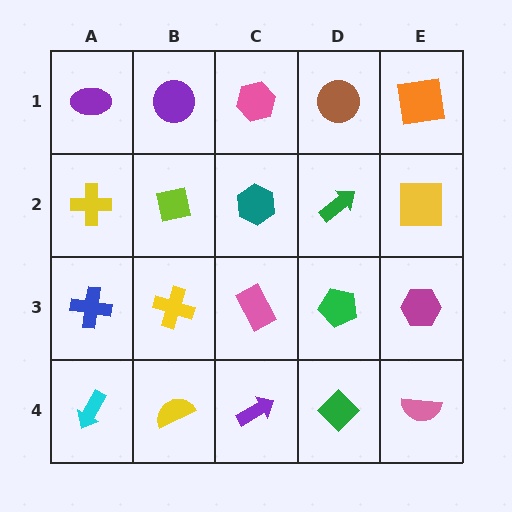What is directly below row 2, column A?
A blue cross.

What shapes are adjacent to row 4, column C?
A pink rectangle (row 3, column C), a yellow semicircle (row 4, column B), a green diamond (row 4, column D).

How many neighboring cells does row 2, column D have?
4.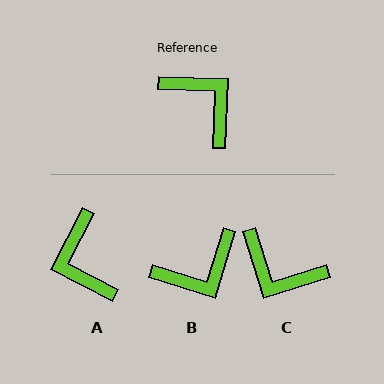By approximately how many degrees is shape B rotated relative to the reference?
Approximately 105 degrees clockwise.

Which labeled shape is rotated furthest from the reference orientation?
C, about 161 degrees away.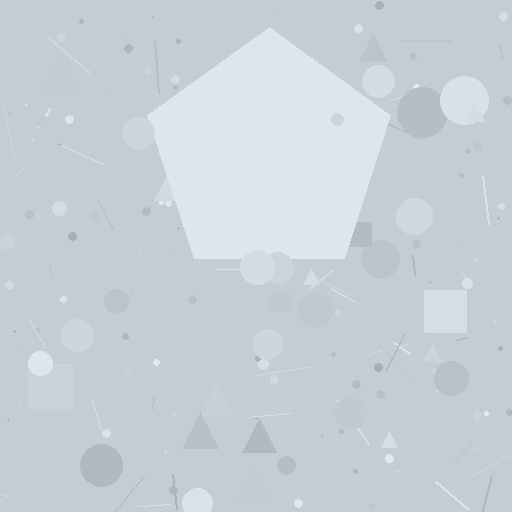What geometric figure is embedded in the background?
A pentagon is embedded in the background.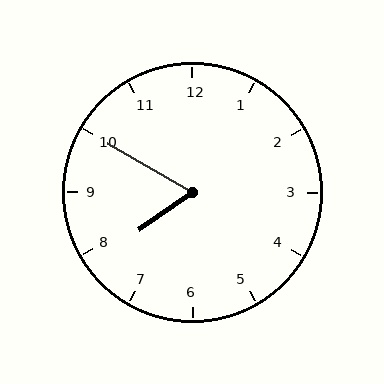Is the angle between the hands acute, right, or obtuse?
It is acute.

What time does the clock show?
7:50.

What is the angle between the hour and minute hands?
Approximately 65 degrees.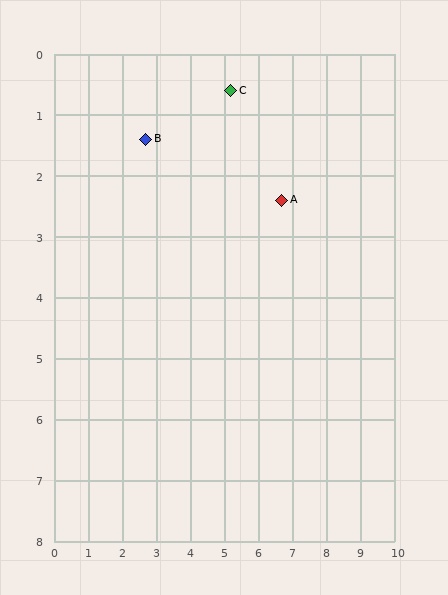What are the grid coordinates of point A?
Point A is at approximately (6.7, 2.4).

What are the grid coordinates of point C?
Point C is at approximately (5.2, 0.6).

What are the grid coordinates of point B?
Point B is at approximately (2.7, 1.4).